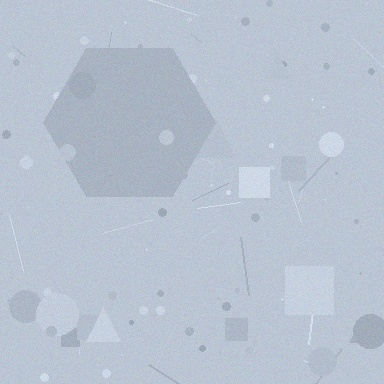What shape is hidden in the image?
A hexagon is hidden in the image.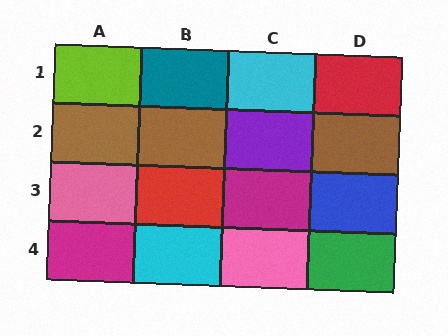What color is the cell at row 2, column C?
Purple.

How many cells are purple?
1 cell is purple.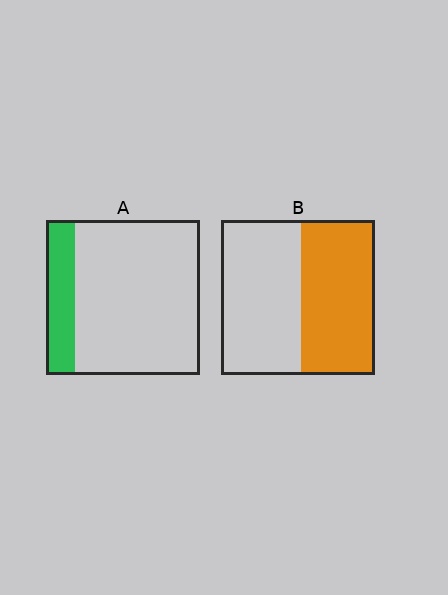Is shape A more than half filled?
No.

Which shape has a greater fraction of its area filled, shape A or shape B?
Shape B.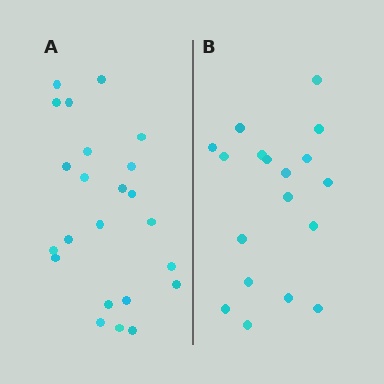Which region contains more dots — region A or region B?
Region A (the left region) has more dots.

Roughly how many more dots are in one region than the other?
Region A has about 5 more dots than region B.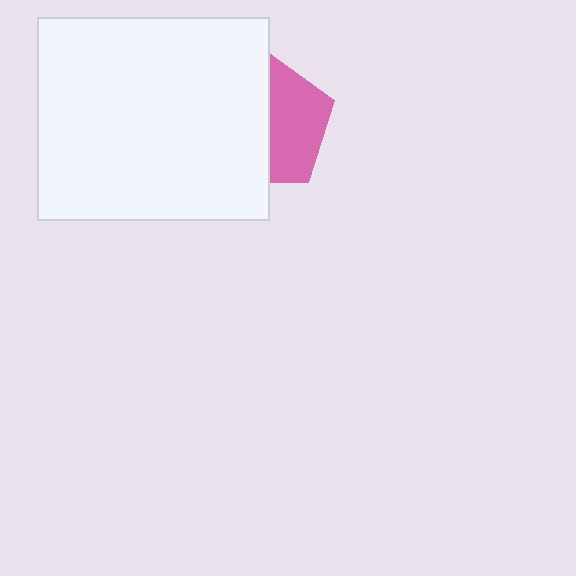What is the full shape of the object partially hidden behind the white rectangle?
The partially hidden object is a pink pentagon.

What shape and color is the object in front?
The object in front is a white rectangle.